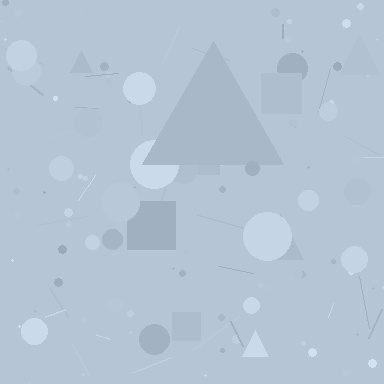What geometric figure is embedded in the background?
A triangle is embedded in the background.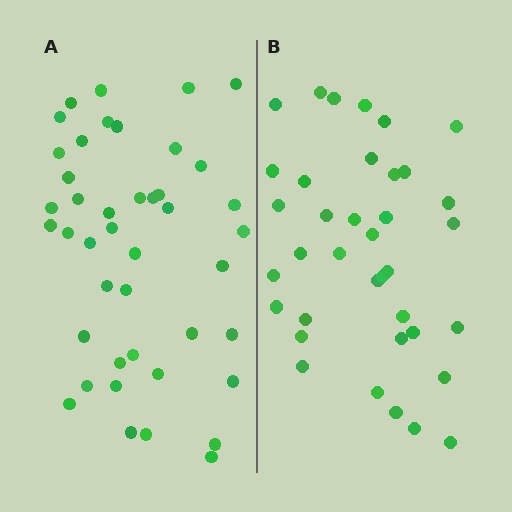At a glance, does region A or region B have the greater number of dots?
Region A (the left region) has more dots.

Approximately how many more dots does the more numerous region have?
Region A has about 6 more dots than region B.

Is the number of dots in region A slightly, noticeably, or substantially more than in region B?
Region A has only slightly more — the two regions are fairly close. The ratio is roughly 1.2 to 1.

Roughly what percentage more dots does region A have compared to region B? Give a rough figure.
About 15% more.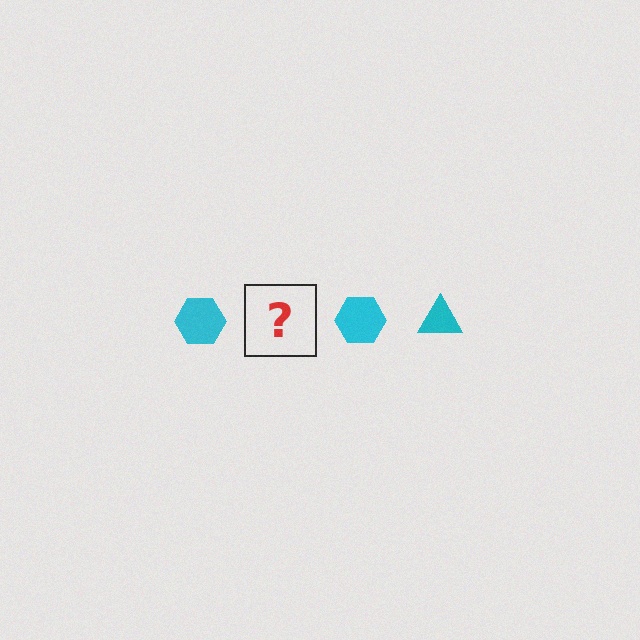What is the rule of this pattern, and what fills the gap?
The rule is that the pattern cycles through hexagon, triangle shapes in cyan. The gap should be filled with a cyan triangle.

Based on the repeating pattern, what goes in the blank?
The blank should be a cyan triangle.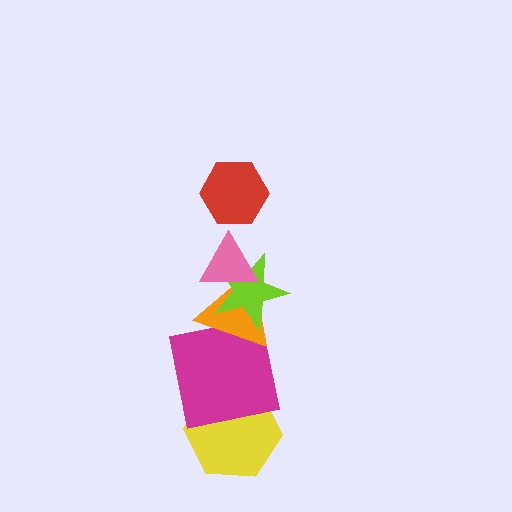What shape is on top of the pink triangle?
The red hexagon is on top of the pink triangle.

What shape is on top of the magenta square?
The orange triangle is on top of the magenta square.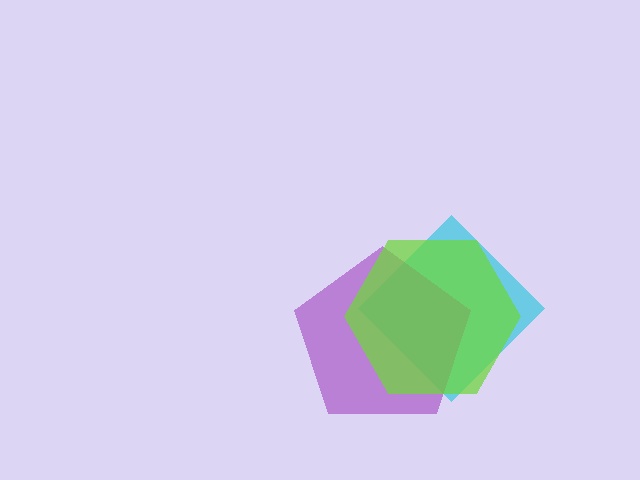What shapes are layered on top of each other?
The layered shapes are: a cyan diamond, a purple pentagon, a lime hexagon.